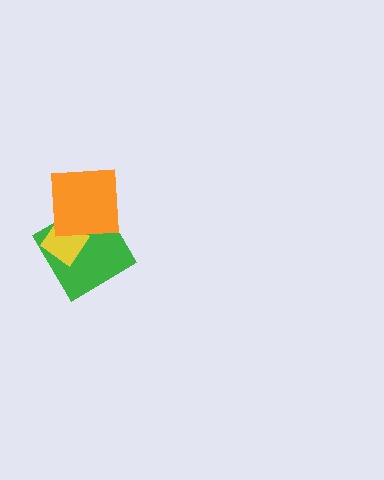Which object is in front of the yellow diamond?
The orange square is in front of the yellow diamond.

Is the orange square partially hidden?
No, no other shape covers it.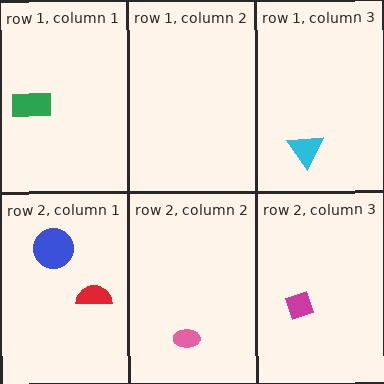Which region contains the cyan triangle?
The row 1, column 3 region.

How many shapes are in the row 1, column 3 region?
1.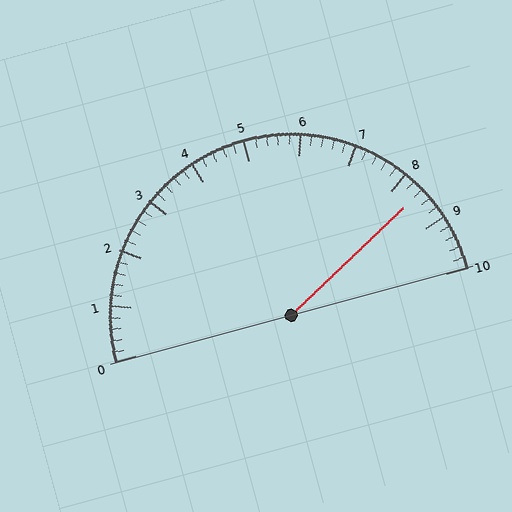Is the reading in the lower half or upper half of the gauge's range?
The reading is in the upper half of the range (0 to 10).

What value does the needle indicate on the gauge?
The needle indicates approximately 8.4.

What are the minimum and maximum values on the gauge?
The gauge ranges from 0 to 10.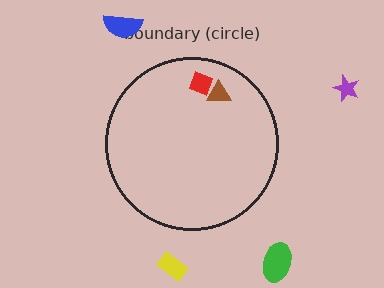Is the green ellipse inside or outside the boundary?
Outside.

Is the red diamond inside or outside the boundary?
Inside.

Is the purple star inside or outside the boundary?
Outside.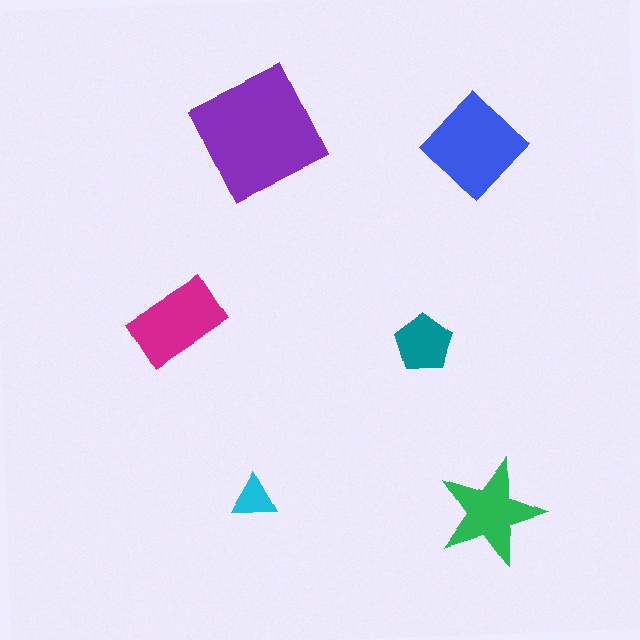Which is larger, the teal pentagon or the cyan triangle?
The teal pentagon.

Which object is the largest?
The purple square.